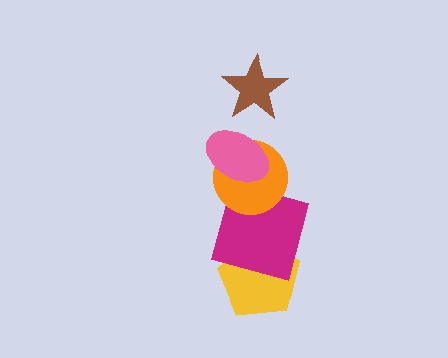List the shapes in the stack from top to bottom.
From top to bottom: the brown star, the pink ellipse, the orange circle, the magenta square, the yellow pentagon.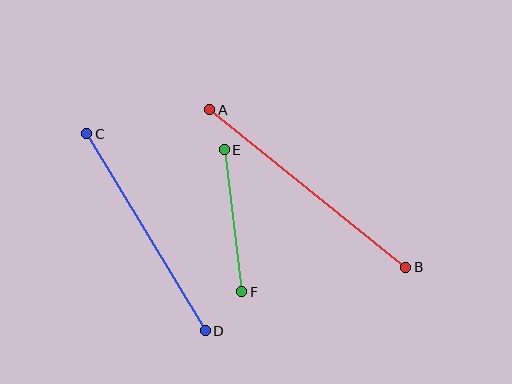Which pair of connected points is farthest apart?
Points A and B are farthest apart.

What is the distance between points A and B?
The distance is approximately 252 pixels.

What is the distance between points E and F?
The distance is approximately 143 pixels.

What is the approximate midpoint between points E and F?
The midpoint is at approximately (233, 221) pixels.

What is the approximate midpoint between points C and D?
The midpoint is at approximately (146, 232) pixels.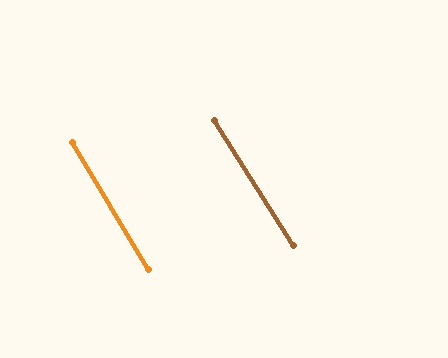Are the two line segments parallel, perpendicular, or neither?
Parallel — their directions differ by only 1.5°.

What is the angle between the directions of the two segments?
Approximately 1 degree.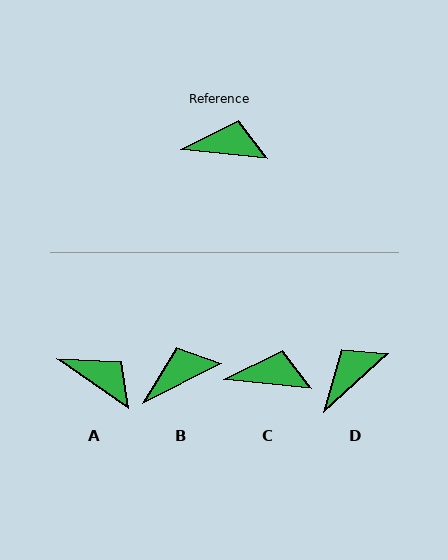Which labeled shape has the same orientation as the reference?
C.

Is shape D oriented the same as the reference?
No, it is off by about 48 degrees.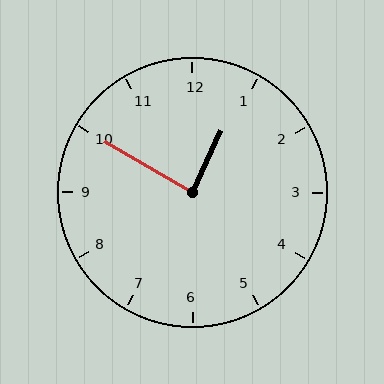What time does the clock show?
12:50.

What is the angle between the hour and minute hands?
Approximately 85 degrees.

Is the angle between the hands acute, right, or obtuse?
It is right.